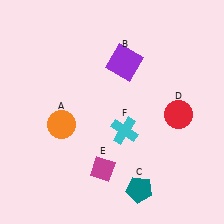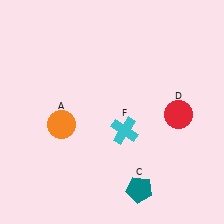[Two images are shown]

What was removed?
The magenta diamond (E), the purple square (B) were removed in Image 2.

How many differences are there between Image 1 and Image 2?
There are 2 differences between the two images.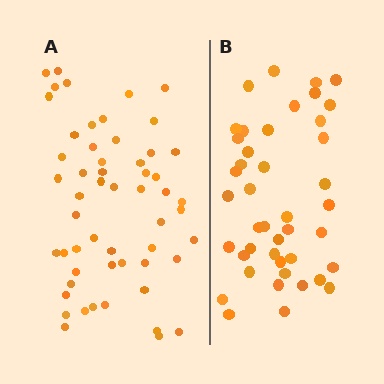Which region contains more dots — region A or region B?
Region A (the left region) has more dots.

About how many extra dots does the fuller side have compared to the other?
Region A has roughly 12 or so more dots than region B.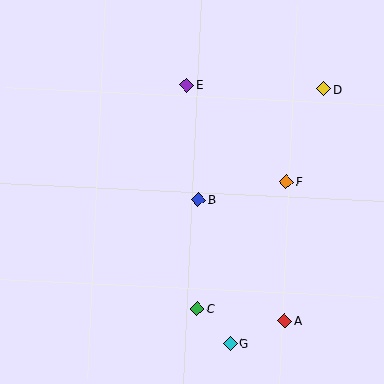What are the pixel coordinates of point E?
Point E is at (187, 85).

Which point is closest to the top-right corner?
Point D is closest to the top-right corner.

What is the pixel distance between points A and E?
The distance between A and E is 255 pixels.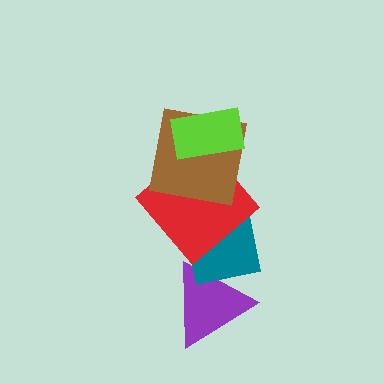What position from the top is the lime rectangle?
The lime rectangle is 1st from the top.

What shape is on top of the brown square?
The lime rectangle is on top of the brown square.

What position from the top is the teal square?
The teal square is 4th from the top.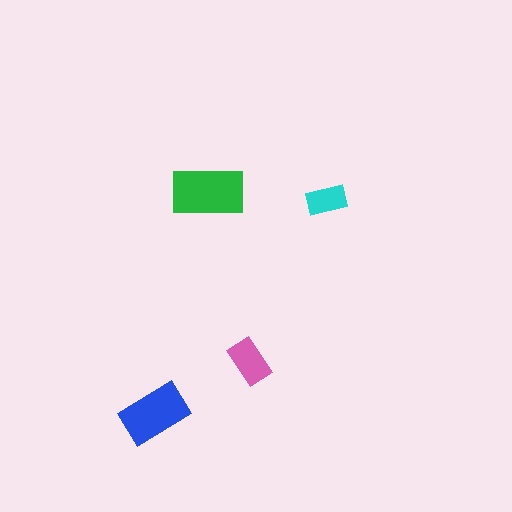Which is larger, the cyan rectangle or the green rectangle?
The green one.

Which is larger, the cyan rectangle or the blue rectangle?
The blue one.